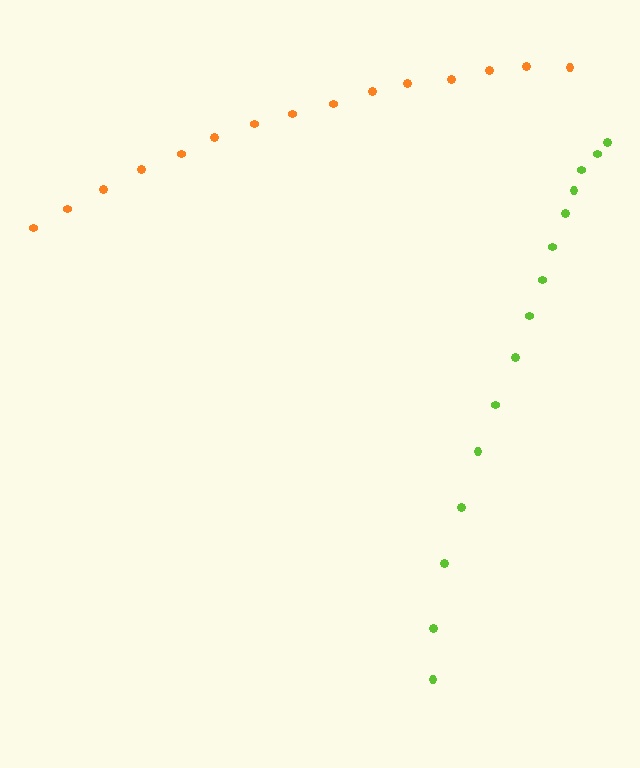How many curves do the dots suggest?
There are 2 distinct paths.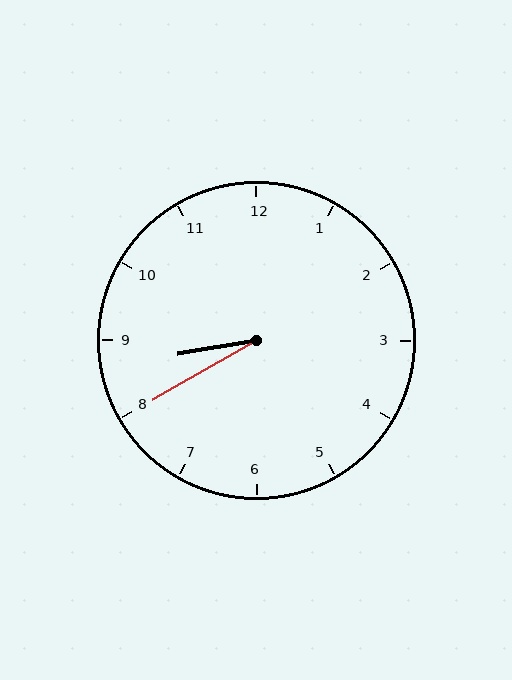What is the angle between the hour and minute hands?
Approximately 20 degrees.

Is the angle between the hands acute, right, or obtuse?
It is acute.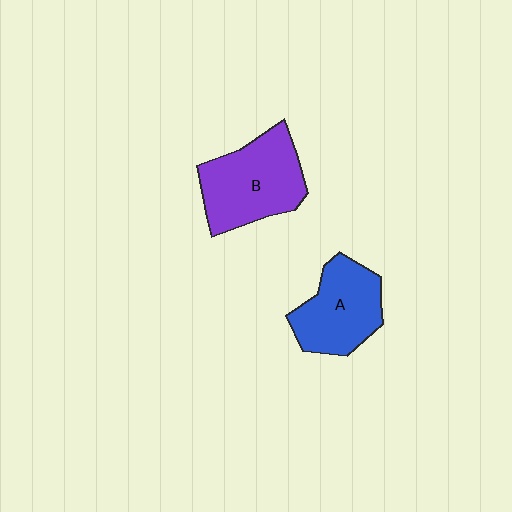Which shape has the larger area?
Shape B (purple).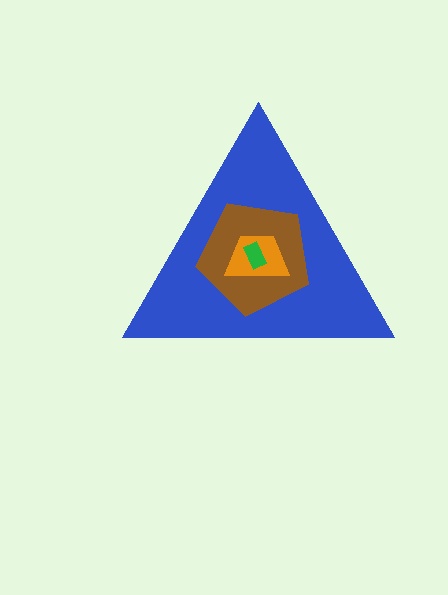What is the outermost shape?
The blue triangle.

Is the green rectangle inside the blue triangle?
Yes.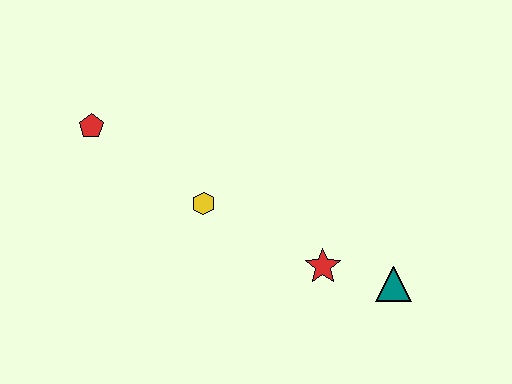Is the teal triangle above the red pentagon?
No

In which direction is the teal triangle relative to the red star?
The teal triangle is to the right of the red star.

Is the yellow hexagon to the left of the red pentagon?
No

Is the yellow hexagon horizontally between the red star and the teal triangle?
No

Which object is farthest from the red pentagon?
The teal triangle is farthest from the red pentagon.